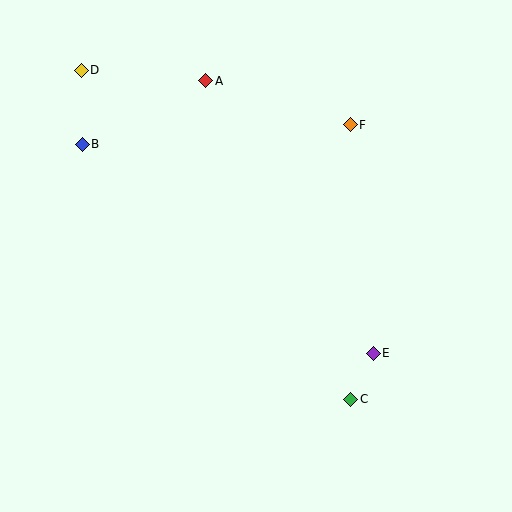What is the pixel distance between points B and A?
The distance between B and A is 139 pixels.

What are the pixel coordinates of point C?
Point C is at (351, 399).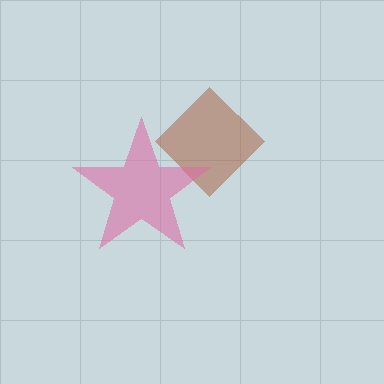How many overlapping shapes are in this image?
There are 2 overlapping shapes in the image.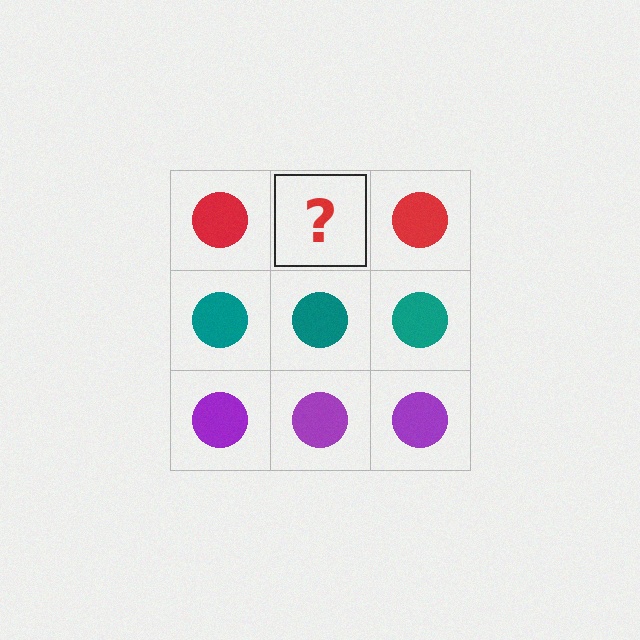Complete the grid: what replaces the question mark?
The question mark should be replaced with a red circle.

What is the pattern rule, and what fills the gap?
The rule is that each row has a consistent color. The gap should be filled with a red circle.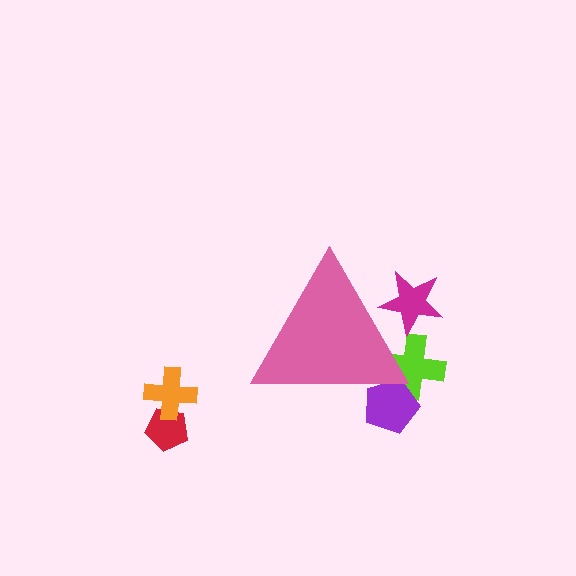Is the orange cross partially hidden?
No, the orange cross is fully visible.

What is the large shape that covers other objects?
A pink triangle.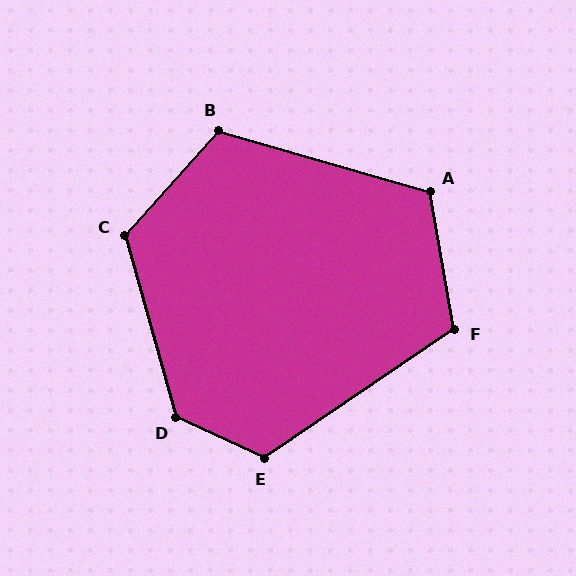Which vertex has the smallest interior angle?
F, at approximately 114 degrees.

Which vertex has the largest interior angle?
D, at approximately 130 degrees.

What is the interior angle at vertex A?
Approximately 116 degrees (obtuse).